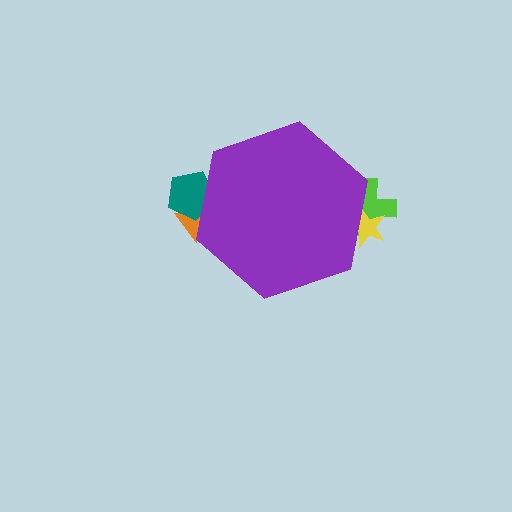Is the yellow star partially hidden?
Yes, the yellow star is partially hidden behind the purple hexagon.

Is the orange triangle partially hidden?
Yes, the orange triangle is partially hidden behind the purple hexagon.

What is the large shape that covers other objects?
A purple hexagon.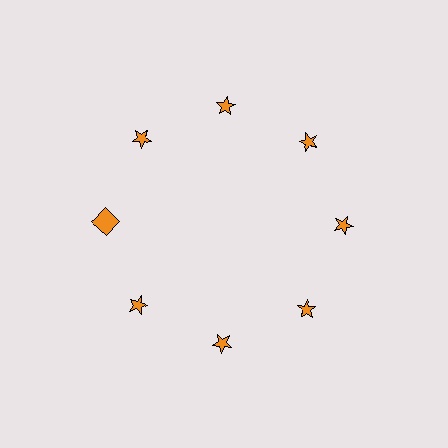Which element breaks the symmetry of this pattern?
The orange square at roughly the 9 o'clock position breaks the symmetry. All other shapes are orange stars.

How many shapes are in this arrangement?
There are 8 shapes arranged in a ring pattern.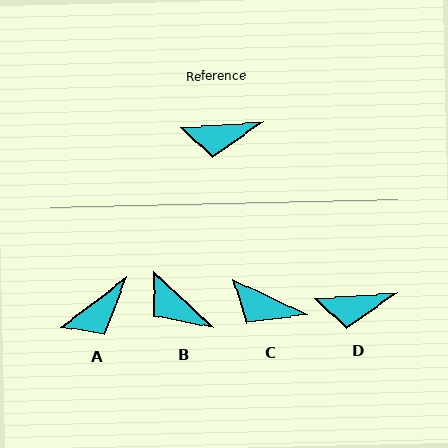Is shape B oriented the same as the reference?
No, it is off by about 47 degrees.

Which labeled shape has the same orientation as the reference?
D.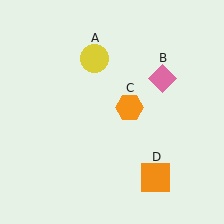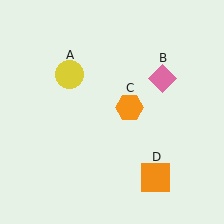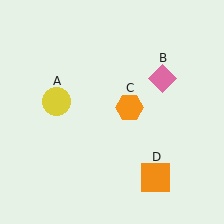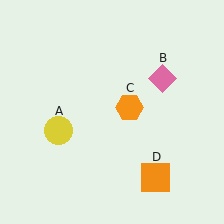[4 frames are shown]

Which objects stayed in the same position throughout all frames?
Pink diamond (object B) and orange hexagon (object C) and orange square (object D) remained stationary.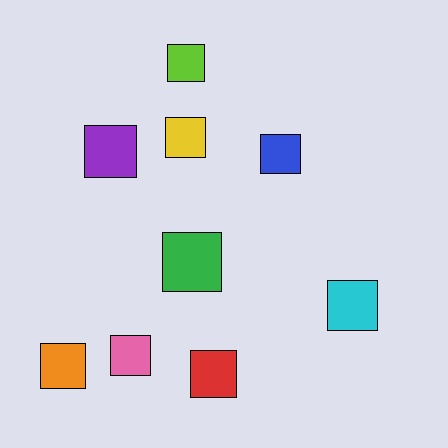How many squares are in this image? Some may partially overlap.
There are 9 squares.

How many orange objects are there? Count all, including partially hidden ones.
There is 1 orange object.